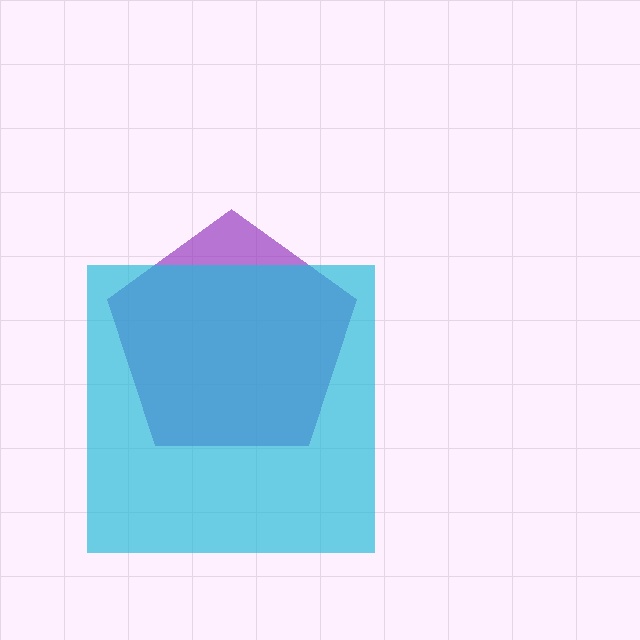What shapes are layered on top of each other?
The layered shapes are: a purple pentagon, a cyan square.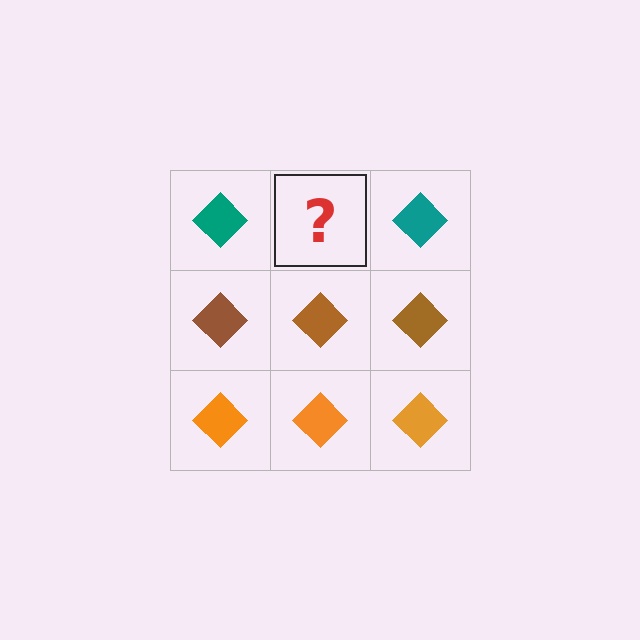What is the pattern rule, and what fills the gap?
The rule is that each row has a consistent color. The gap should be filled with a teal diamond.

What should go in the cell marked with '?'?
The missing cell should contain a teal diamond.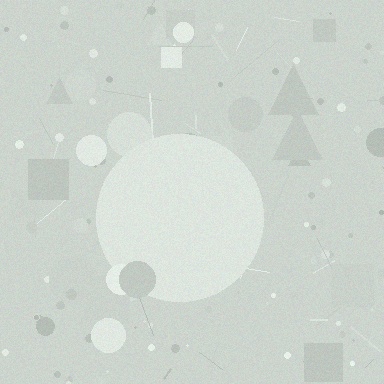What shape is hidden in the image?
A circle is hidden in the image.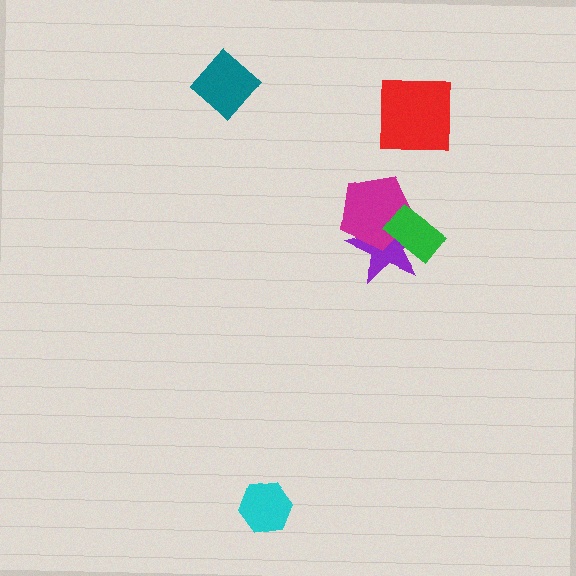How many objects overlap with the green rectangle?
2 objects overlap with the green rectangle.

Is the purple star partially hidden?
Yes, it is partially covered by another shape.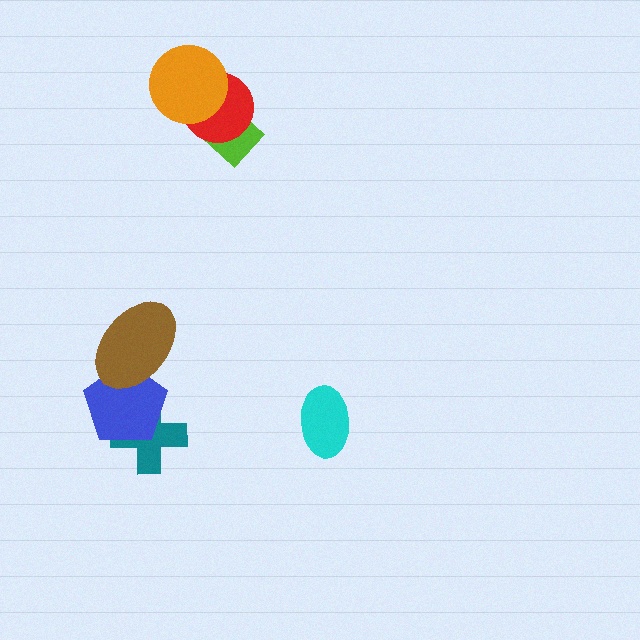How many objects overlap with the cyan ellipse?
0 objects overlap with the cyan ellipse.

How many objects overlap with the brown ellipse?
1 object overlaps with the brown ellipse.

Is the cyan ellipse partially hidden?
No, no other shape covers it.